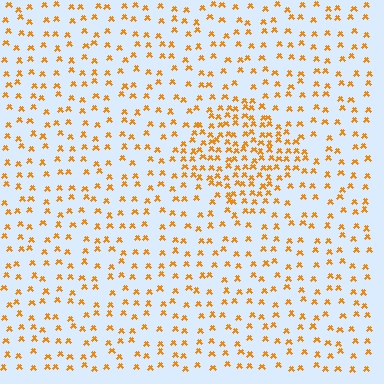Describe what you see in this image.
The image contains small orange elements arranged at two different densities. A diamond-shaped region is visible where the elements are more densely packed than the surrounding area.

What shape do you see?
I see a diamond.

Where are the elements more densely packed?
The elements are more densely packed inside the diamond boundary.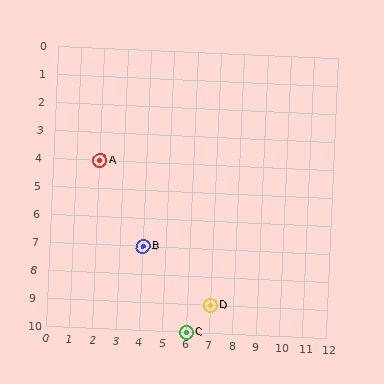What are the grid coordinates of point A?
Point A is at grid coordinates (2, 4).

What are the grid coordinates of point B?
Point B is at grid coordinates (4, 7).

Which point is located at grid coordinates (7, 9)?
Point D is at (7, 9).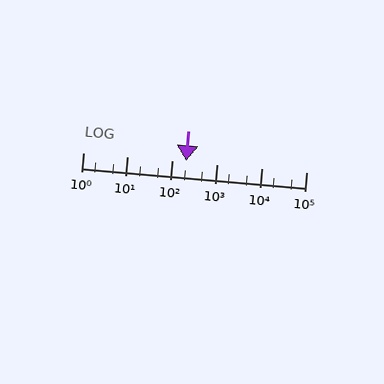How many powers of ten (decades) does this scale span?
The scale spans 5 decades, from 1 to 100000.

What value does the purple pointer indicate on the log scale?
The pointer indicates approximately 200.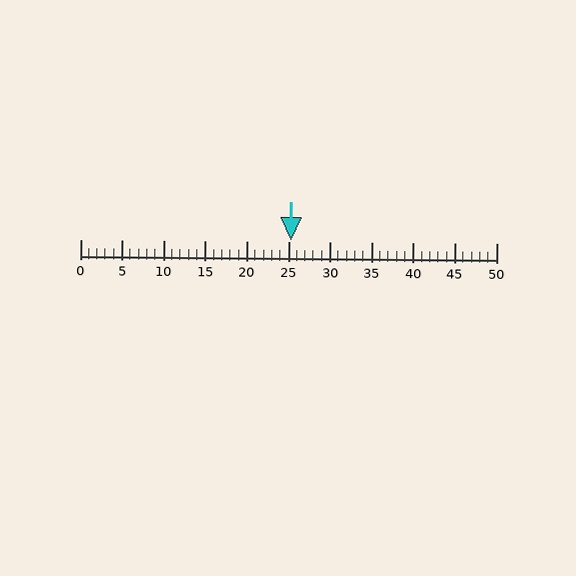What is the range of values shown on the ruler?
The ruler shows values from 0 to 50.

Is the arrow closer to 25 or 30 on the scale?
The arrow is closer to 25.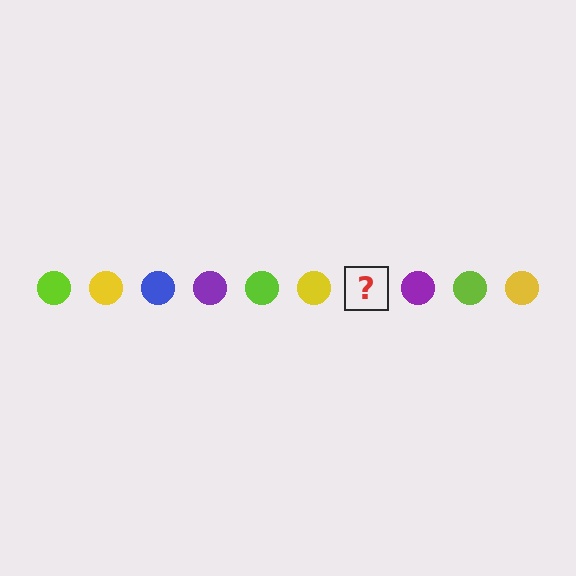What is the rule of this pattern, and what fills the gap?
The rule is that the pattern cycles through lime, yellow, blue, purple circles. The gap should be filled with a blue circle.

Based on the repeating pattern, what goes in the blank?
The blank should be a blue circle.